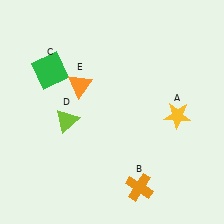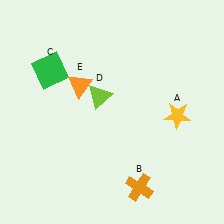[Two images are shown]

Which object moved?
The lime triangle (D) moved right.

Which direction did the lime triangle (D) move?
The lime triangle (D) moved right.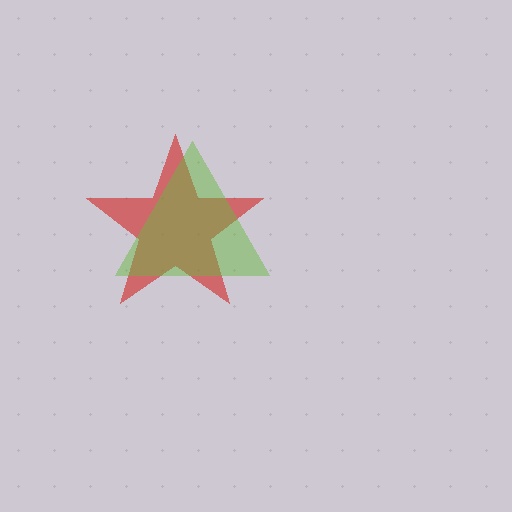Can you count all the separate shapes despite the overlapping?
Yes, there are 2 separate shapes.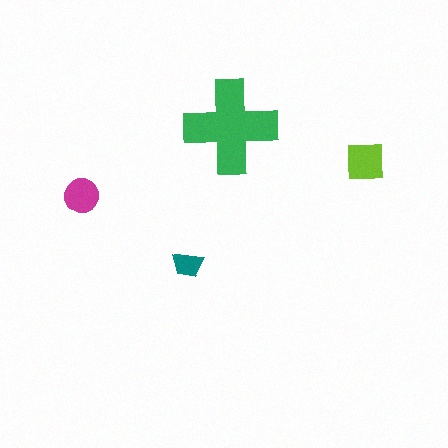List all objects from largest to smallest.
The green cross, the lime square, the magenta circle, the teal trapezoid.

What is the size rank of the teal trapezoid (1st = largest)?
4th.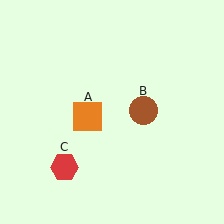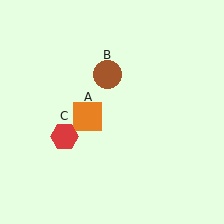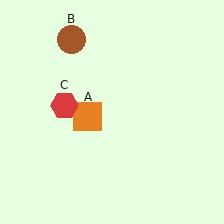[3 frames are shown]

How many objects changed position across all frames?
2 objects changed position: brown circle (object B), red hexagon (object C).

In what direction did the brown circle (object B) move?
The brown circle (object B) moved up and to the left.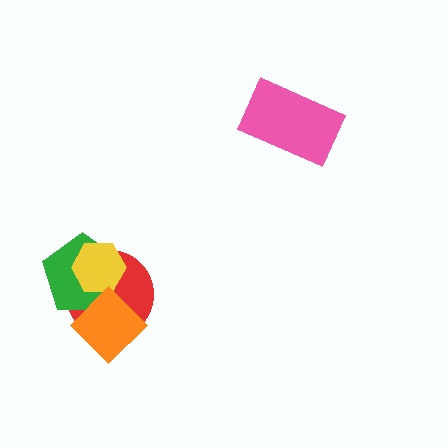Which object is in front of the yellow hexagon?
The orange diamond is in front of the yellow hexagon.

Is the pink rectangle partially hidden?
No, no other shape covers it.